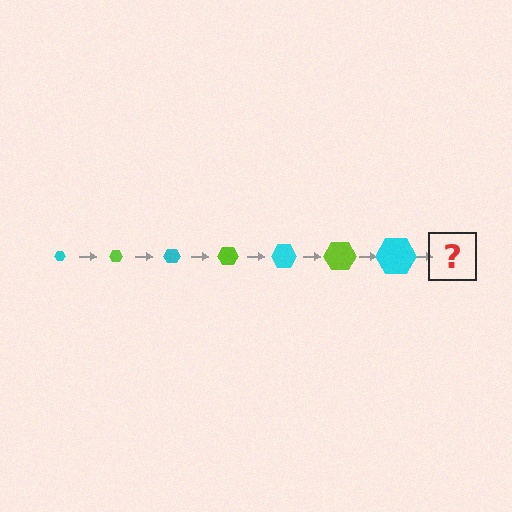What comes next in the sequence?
The next element should be a lime hexagon, larger than the previous one.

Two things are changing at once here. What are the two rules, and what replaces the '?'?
The two rules are that the hexagon grows larger each step and the color cycles through cyan and lime. The '?' should be a lime hexagon, larger than the previous one.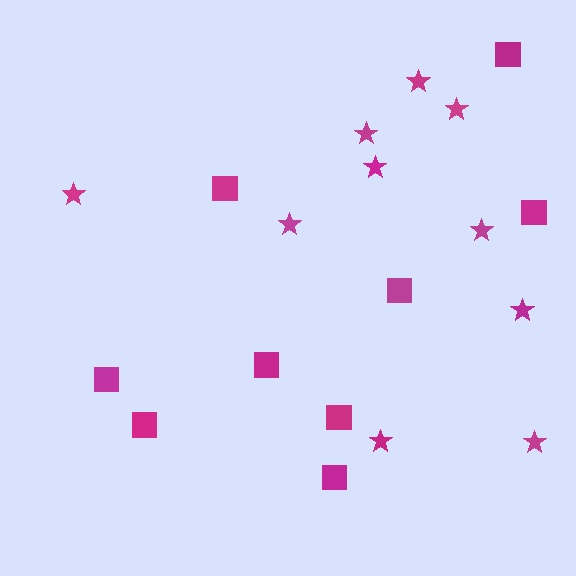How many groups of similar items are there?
There are 2 groups: one group of squares (9) and one group of stars (10).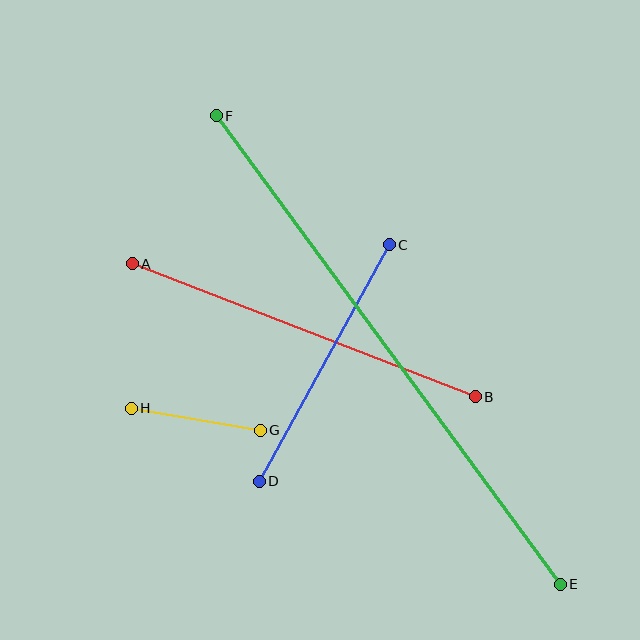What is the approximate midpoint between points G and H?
The midpoint is at approximately (196, 419) pixels.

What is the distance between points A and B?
The distance is approximately 368 pixels.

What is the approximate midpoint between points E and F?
The midpoint is at approximately (388, 350) pixels.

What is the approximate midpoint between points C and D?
The midpoint is at approximately (324, 363) pixels.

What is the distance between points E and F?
The distance is approximately 581 pixels.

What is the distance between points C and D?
The distance is approximately 270 pixels.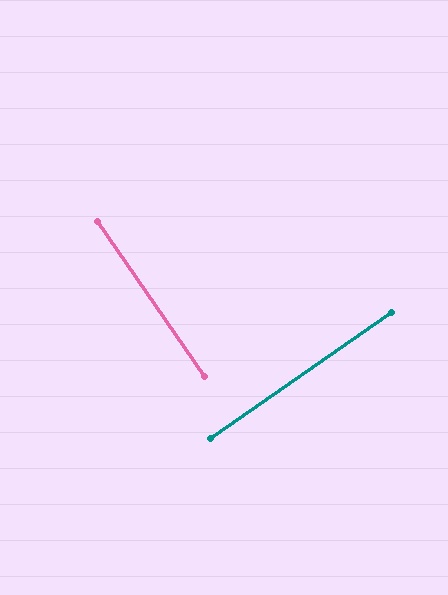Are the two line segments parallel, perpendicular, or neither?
Perpendicular — they meet at approximately 90°.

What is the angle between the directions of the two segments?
Approximately 90 degrees.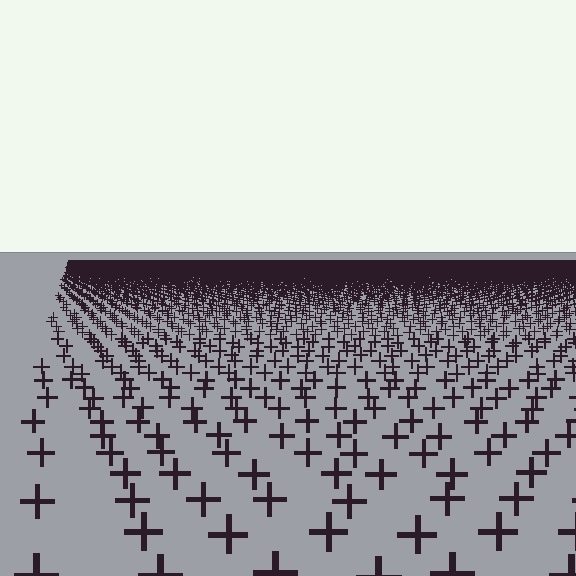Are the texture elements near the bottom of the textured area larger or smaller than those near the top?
Larger. Near the bottom, elements are closer to the viewer and appear at a bigger on-screen size.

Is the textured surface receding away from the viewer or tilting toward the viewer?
The surface is receding away from the viewer. Texture elements get smaller and denser toward the top.